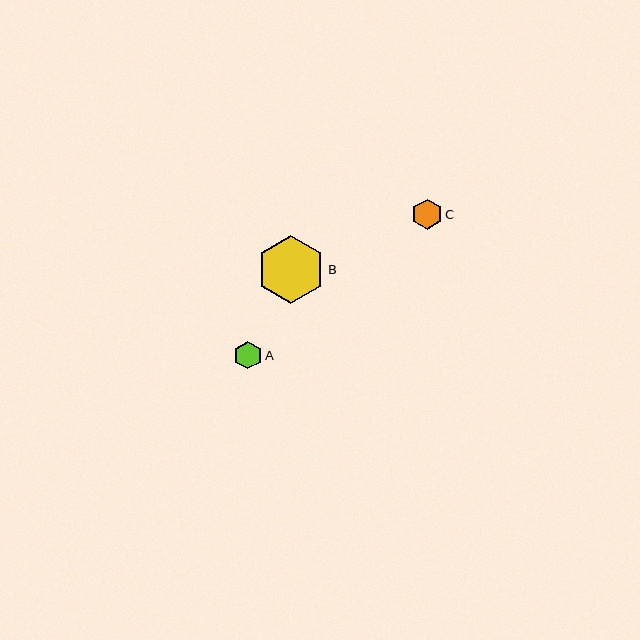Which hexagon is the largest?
Hexagon B is the largest with a size of approximately 68 pixels.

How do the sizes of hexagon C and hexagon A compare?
Hexagon C and hexagon A are approximately the same size.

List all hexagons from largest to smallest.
From largest to smallest: B, C, A.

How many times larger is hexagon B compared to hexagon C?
Hexagon B is approximately 2.3 times the size of hexagon C.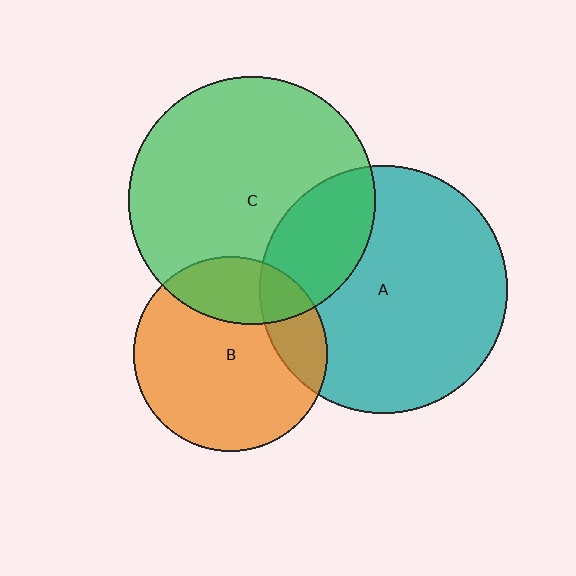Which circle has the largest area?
Circle A (teal).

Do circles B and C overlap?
Yes.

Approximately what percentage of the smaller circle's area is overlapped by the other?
Approximately 25%.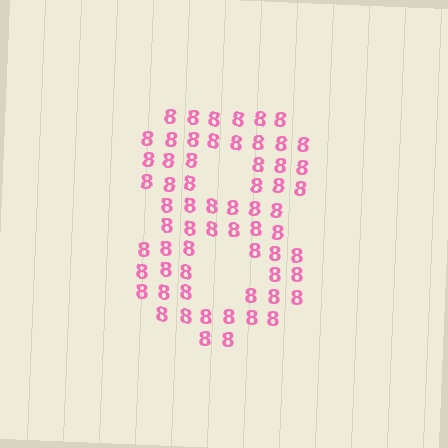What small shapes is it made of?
It is made of small digit 8's.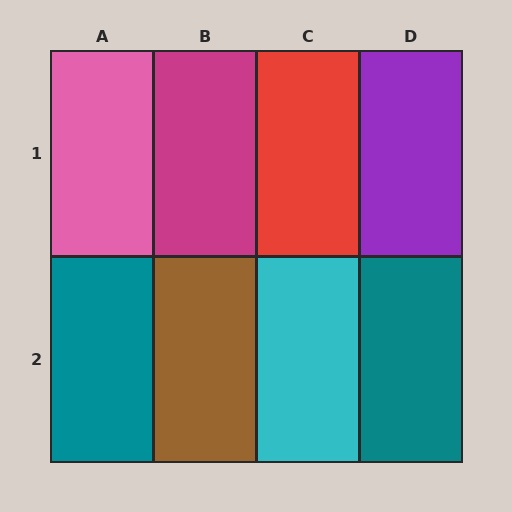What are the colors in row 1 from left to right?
Pink, magenta, red, purple.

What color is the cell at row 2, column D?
Teal.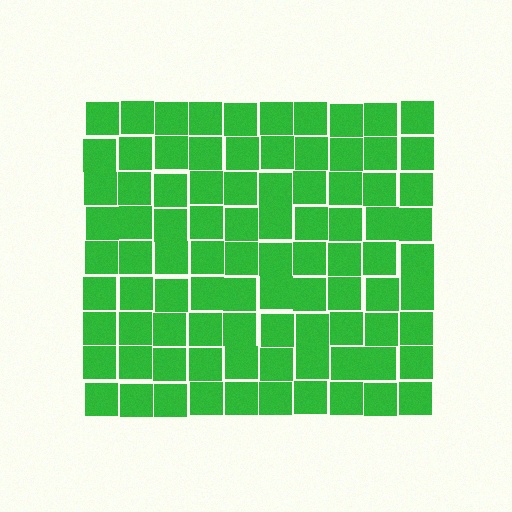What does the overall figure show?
The overall figure shows a square.